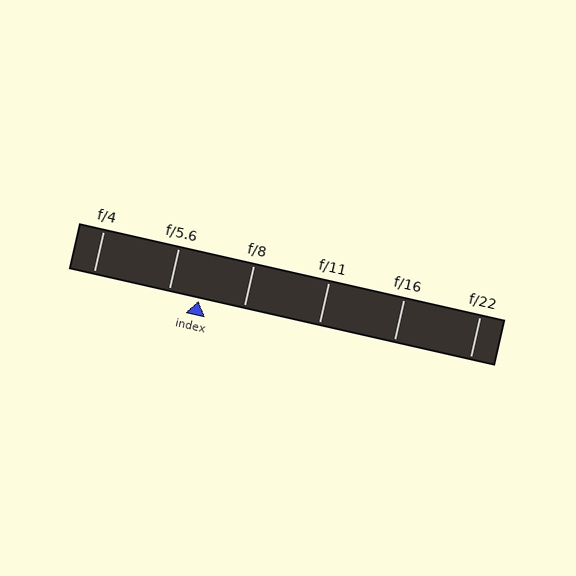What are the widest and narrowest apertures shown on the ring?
The widest aperture shown is f/4 and the narrowest is f/22.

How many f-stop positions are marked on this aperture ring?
There are 6 f-stop positions marked.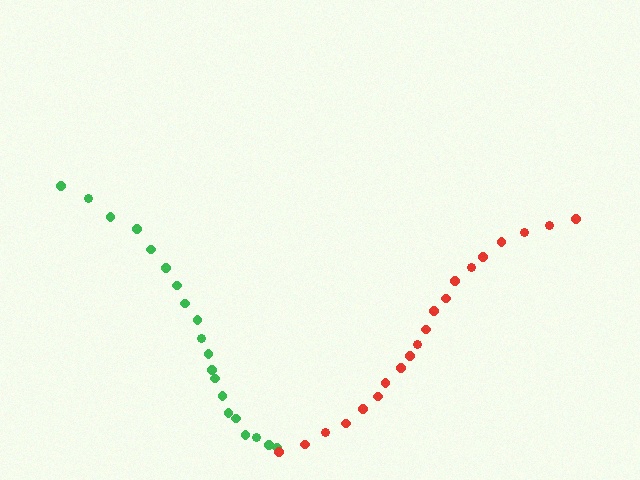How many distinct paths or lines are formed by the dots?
There are 2 distinct paths.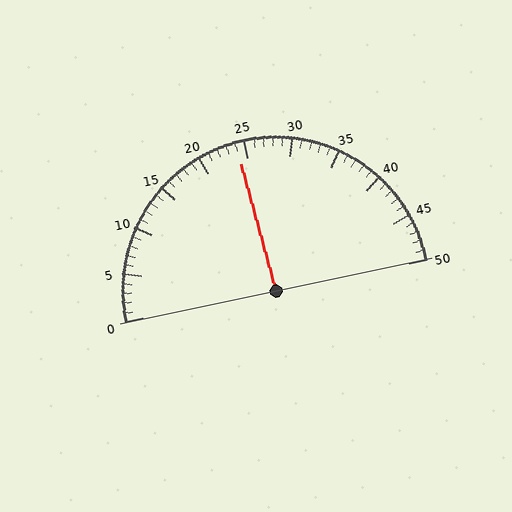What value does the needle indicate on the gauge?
The needle indicates approximately 24.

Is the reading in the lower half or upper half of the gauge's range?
The reading is in the lower half of the range (0 to 50).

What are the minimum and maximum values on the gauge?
The gauge ranges from 0 to 50.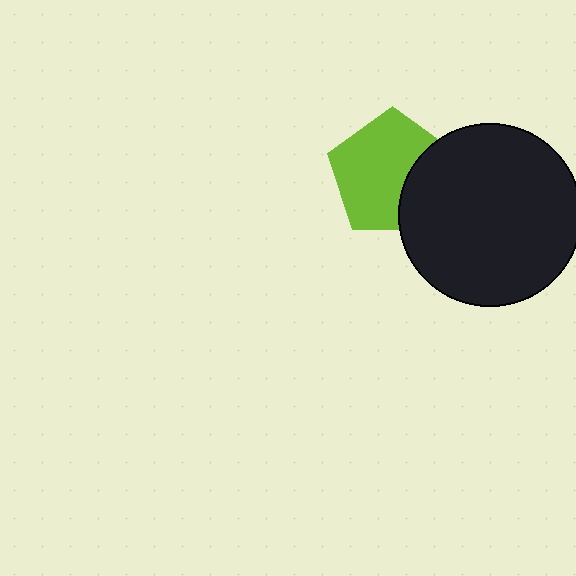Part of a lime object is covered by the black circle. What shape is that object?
It is a pentagon.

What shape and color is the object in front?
The object in front is a black circle.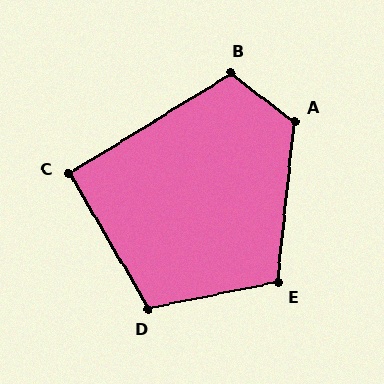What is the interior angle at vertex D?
Approximately 109 degrees (obtuse).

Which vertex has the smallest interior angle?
C, at approximately 91 degrees.